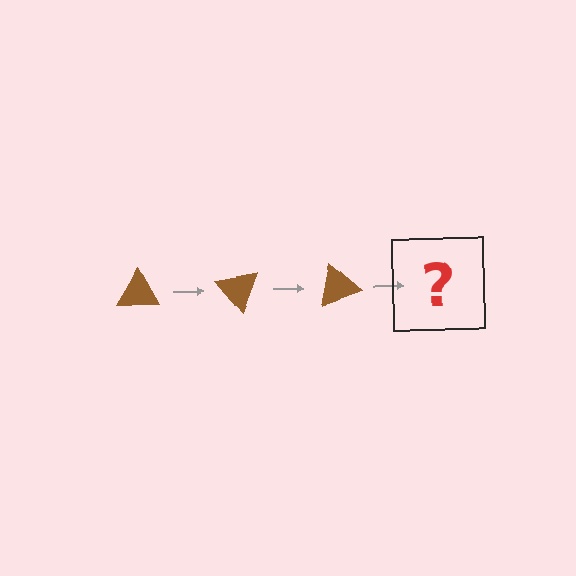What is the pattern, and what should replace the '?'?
The pattern is that the triangle rotates 50 degrees each step. The '?' should be a brown triangle rotated 150 degrees.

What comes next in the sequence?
The next element should be a brown triangle rotated 150 degrees.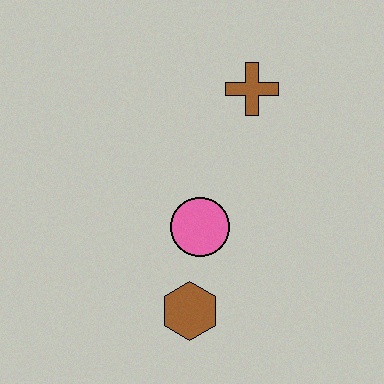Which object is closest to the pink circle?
The brown hexagon is closest to the pink circle.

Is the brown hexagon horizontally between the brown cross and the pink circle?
No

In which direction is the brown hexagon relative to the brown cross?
The brown hexagon is below the brown cross.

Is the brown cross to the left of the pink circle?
No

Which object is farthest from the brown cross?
The brown hexagon is farthest from the brown cross.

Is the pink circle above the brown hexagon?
Yes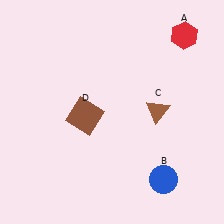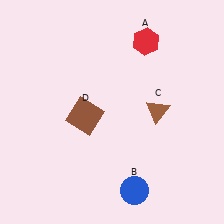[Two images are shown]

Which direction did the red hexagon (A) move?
The red hexagon (A) moved left.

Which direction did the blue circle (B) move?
The blue circle (B) moved left.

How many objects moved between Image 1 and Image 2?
2 objects moved between the two images.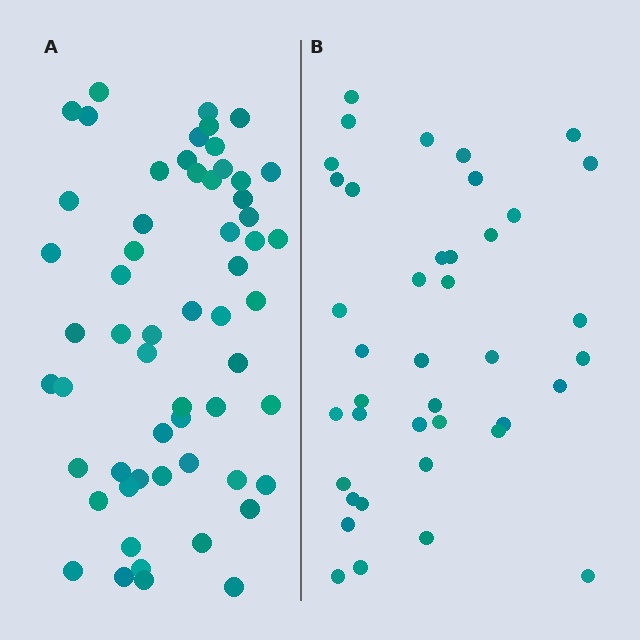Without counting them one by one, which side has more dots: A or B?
Region A (the left region) has more dots.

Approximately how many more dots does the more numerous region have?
Region A has approximately 20 more dots than region B.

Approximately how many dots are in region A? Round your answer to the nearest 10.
About 60 dots. (The exact count is 58, which rounds to 60.)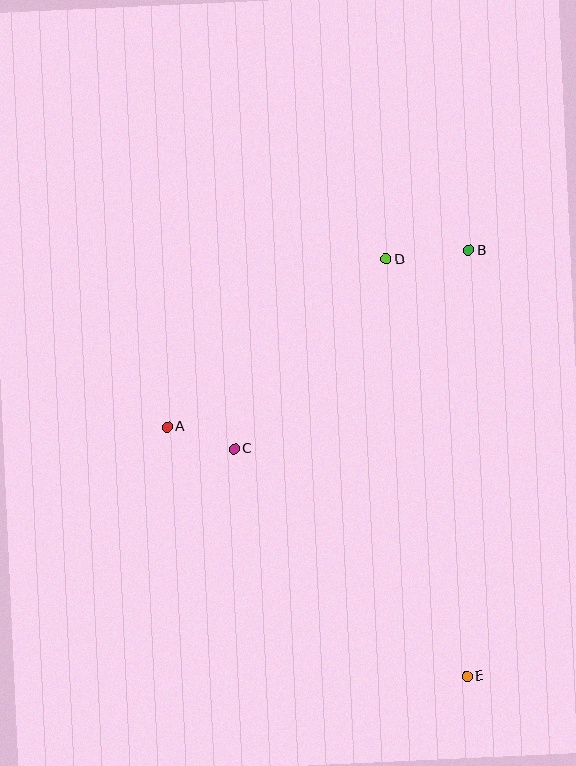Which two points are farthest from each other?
Points B and E are farthest from each other.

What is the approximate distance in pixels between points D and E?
The distance between D and E is approximately 425 pixels.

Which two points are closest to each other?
Points A and C are closest to each other.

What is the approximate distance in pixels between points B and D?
The distance between B and D is approximately 84 pixels.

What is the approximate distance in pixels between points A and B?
The distance between A and B is approximately 350 pixels.